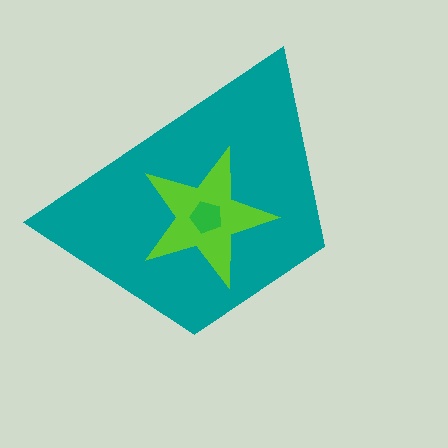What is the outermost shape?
The teal trapezoid.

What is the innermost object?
The green pentagon.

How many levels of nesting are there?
3.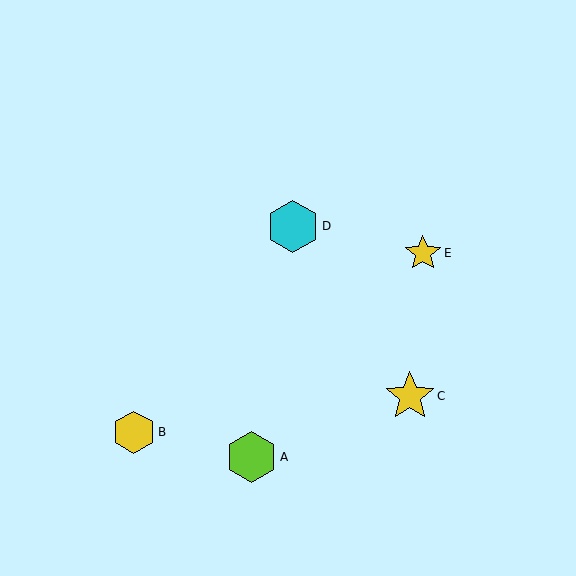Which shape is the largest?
The cyan hexagon (labeled D) is the largest.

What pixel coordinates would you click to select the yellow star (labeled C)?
Click at (410, 396) to select the yellow star C.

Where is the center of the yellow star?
The center of the yellow star is at (423, 253).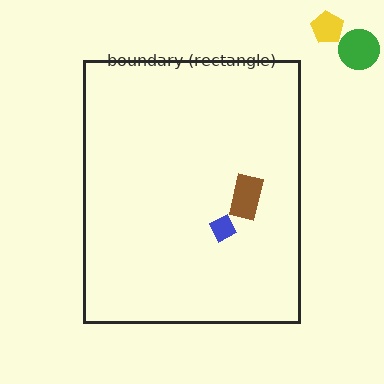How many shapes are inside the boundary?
2 inside, 2 outside.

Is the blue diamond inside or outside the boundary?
Inside.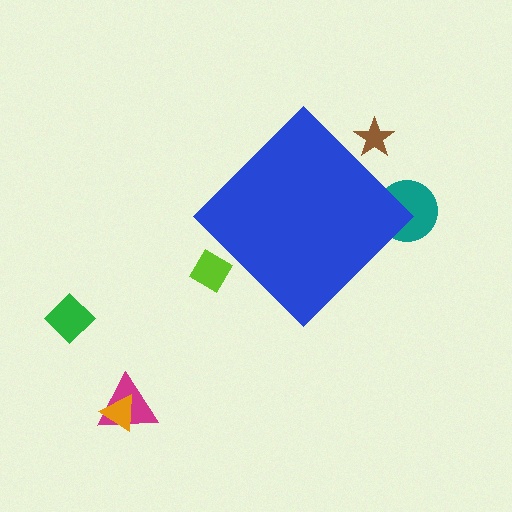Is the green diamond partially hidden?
No, the green diamond is fully visible.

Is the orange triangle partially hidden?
No, the orange triangle is fully visible.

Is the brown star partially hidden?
Yes, the brown star is partially hidden behind the blue diamond.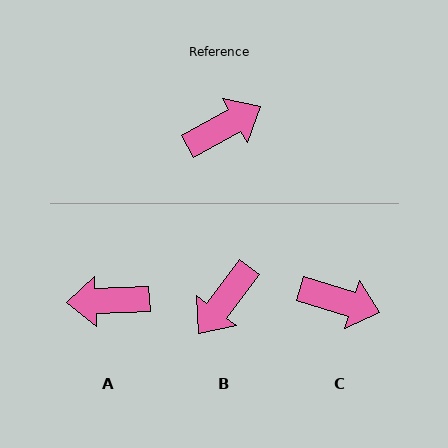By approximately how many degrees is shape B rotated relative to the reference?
Approximately 156 degrees clockwise.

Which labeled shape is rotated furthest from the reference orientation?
B, about 156 degrees away.